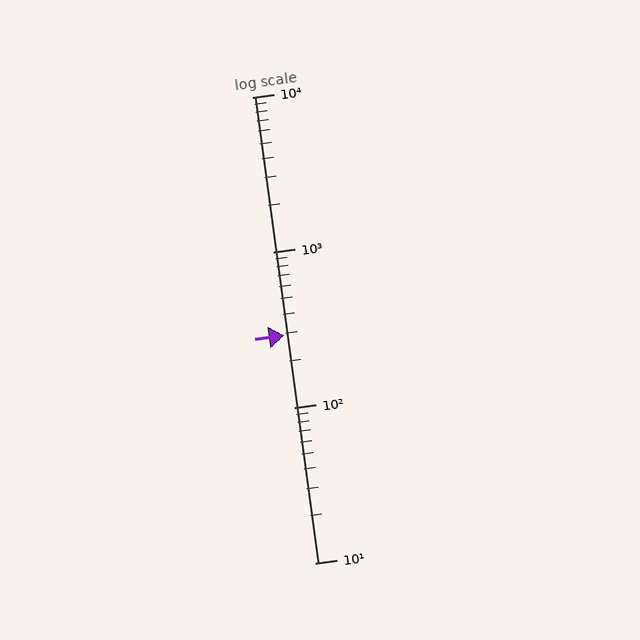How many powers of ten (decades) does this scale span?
The scale spans 3 decades, from 10 to 10000.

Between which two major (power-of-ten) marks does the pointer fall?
The pointer is between 100 and 1000.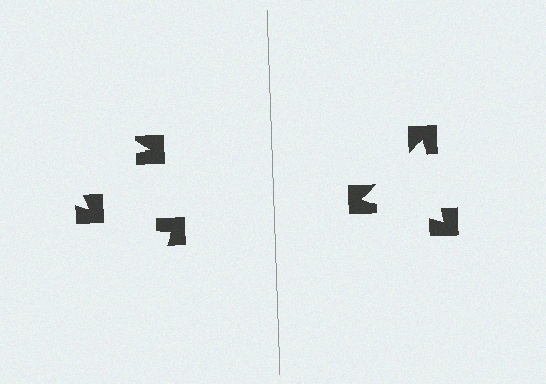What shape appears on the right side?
An illusory triangle.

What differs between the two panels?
The notched squares are positioned identically on both sides; only the wedge orientations differ. On the right they align to a triangle; on the left they are misaligned.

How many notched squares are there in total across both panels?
6 — 3 on each side.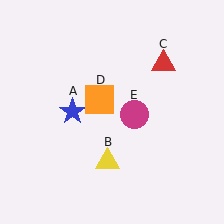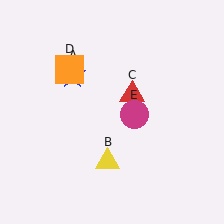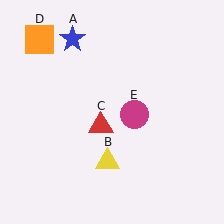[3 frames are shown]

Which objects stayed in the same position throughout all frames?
Yellow triangle (object B) and magenta circle (object E) remained stationary.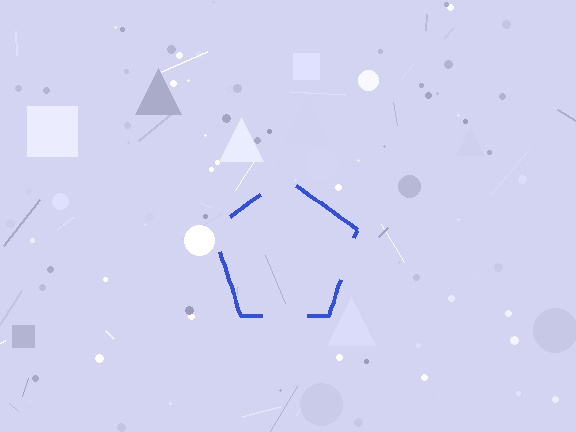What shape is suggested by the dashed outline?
The dashed outline suggests a pentagon.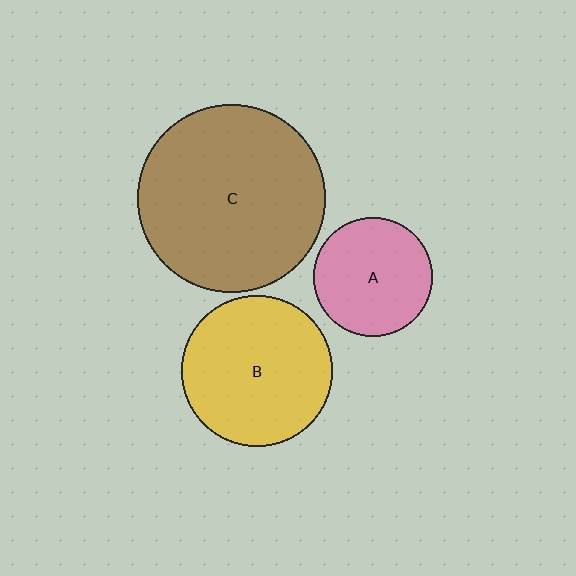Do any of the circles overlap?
No, none of the circles overlap.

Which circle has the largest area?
Circle C (brown).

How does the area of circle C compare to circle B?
Approximately 1.5 times.